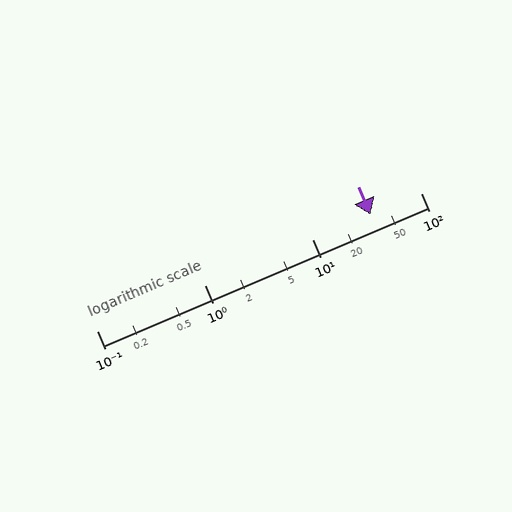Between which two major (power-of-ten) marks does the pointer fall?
The pointer is between 10 and 100.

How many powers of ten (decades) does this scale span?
The scale spans 3 decades, from 0.1 to 100.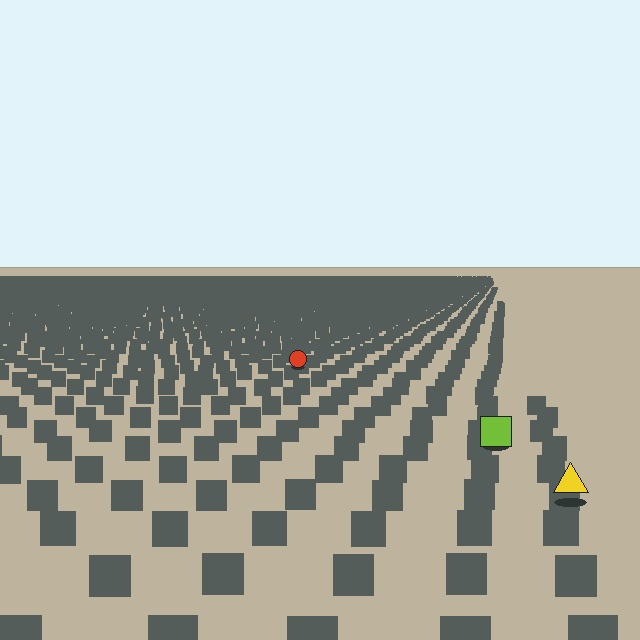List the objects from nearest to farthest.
From nearest to farthest: the yellow triangle, the lime square, the red circle.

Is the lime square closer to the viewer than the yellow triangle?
No. The yellow triangle is closer — you can tell from the texture gradient: the ground texture is coarser near it.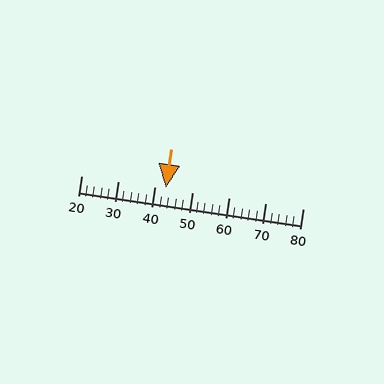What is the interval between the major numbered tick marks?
The major tick marks are spaced 10 units apart.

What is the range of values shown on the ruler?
The ruler shows values from 20 to 80.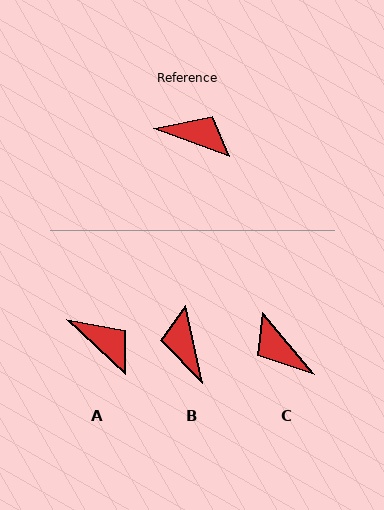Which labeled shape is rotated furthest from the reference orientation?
C, about 151 degrees away.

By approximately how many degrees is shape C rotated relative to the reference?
Approximately 151 degrees counter-clockwise.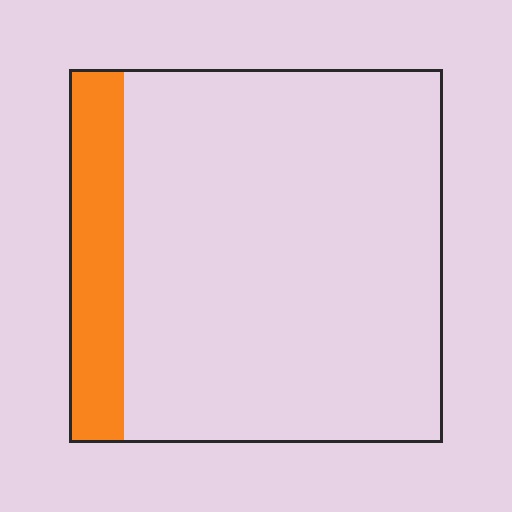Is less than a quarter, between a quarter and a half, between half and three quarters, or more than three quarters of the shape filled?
Less than a quarter.